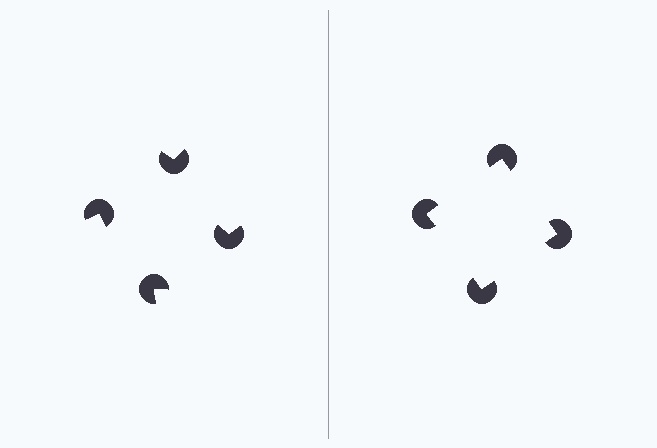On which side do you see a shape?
An illusory square appears on the right side. On the left side the wedge cuts are rotated, so no coherent shape forms.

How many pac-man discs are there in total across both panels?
8 — 4 on each side.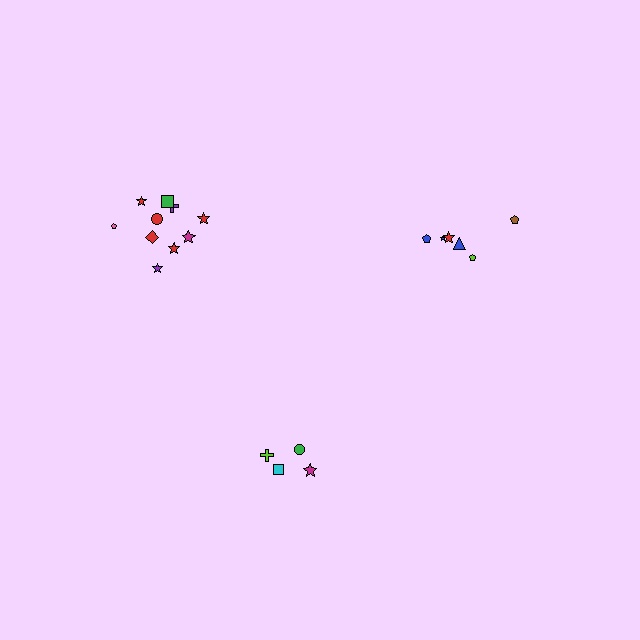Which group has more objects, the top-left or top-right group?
The top-left group.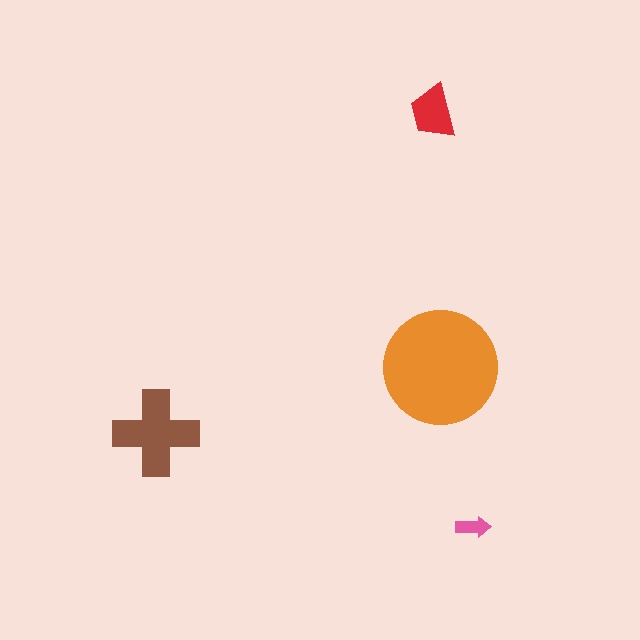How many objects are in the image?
There are 4 objects in the image.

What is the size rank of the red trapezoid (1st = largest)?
3rd.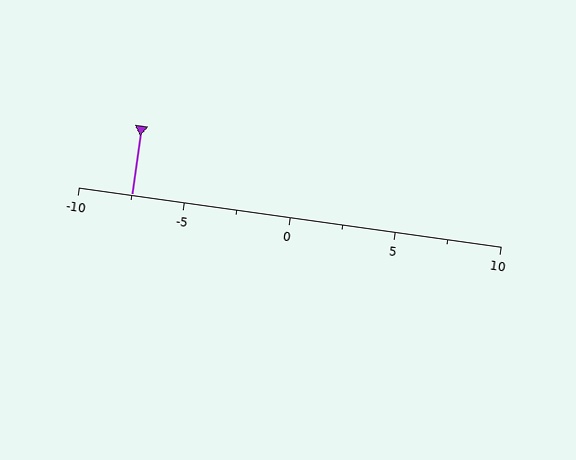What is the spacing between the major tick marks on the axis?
The major ticks are spaced 5 apart.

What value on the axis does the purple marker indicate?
The marker indicates approximately -7.5.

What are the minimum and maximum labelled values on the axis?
The axis runs from -10 to 10.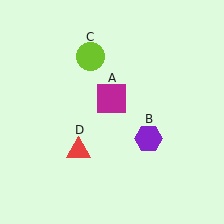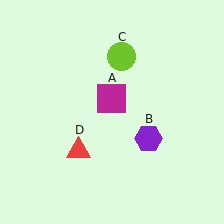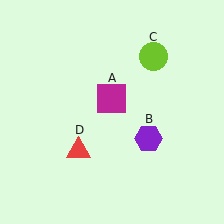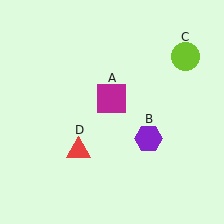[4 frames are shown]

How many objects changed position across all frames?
1 object changed position: lime circle (object C).